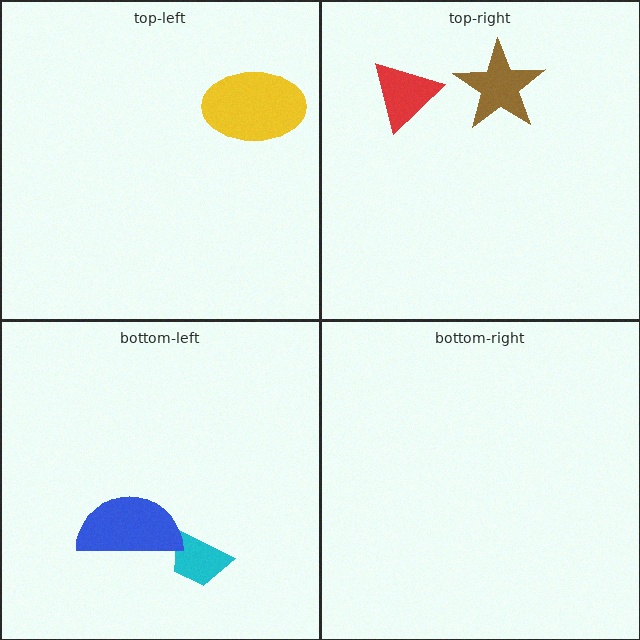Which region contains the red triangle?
The top-right region.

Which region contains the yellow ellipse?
The top-left region.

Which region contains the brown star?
The top-right region.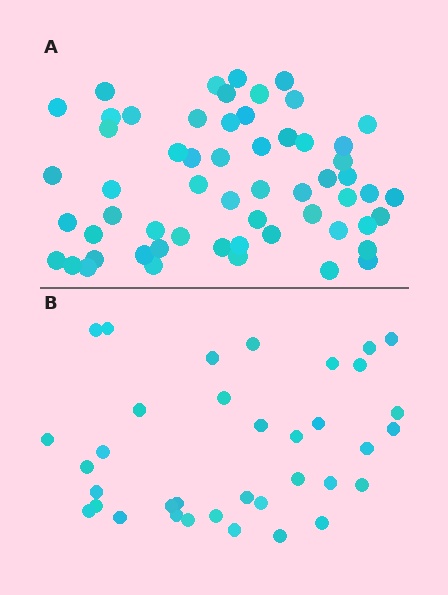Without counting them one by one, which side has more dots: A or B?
Region A (the top region) has more dots.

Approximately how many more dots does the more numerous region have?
Region A has approximately 20 more dots than region B.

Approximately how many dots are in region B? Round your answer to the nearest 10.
About 40 dots. (The exact count is 36, which rounds to 40.)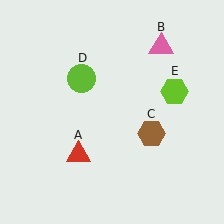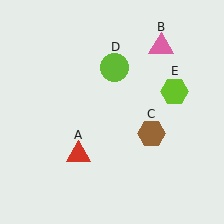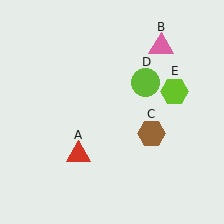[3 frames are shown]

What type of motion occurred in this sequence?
The lime circle (object D) rotated clockwise around the center of the scene.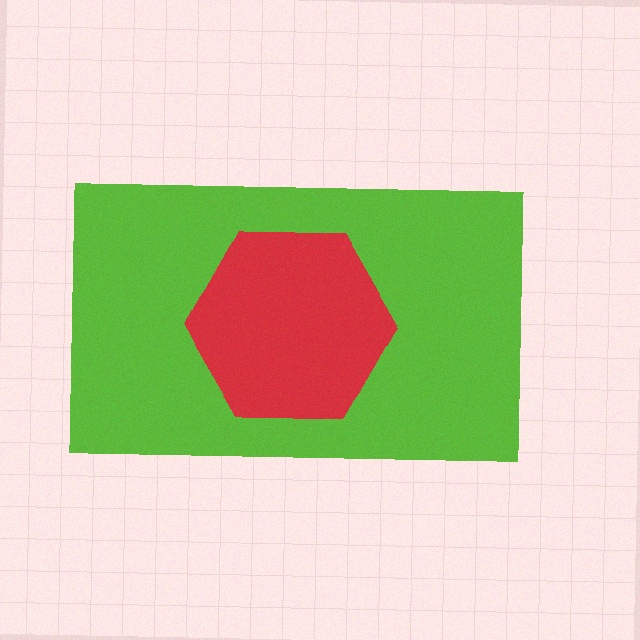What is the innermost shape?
The red hexagon.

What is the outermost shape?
The lime rectangle.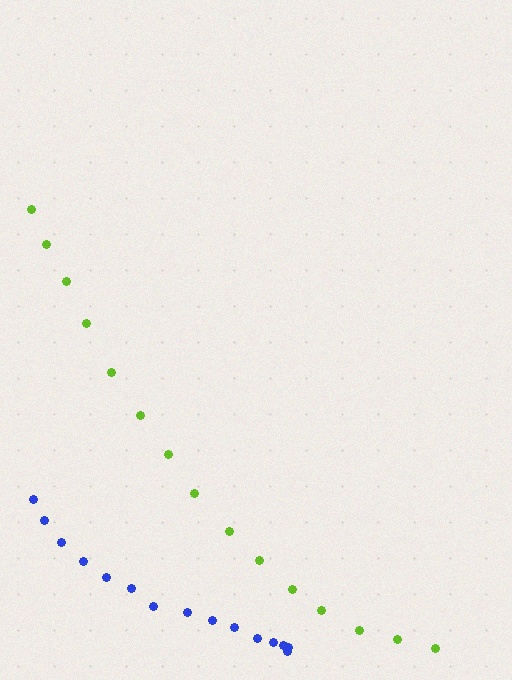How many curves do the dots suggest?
There are 2 distinct paths.